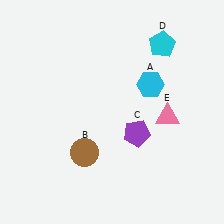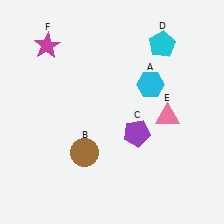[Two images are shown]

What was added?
A magenta star (F) was added in Image 2.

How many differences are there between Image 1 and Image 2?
There is 1 difference between the two images.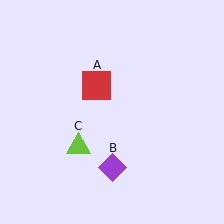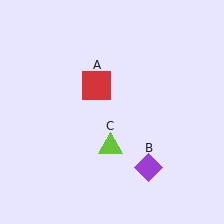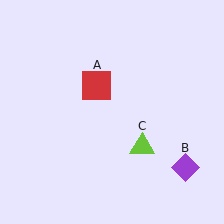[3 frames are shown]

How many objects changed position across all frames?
2 objects changed position: purple diamond (object B), lime triangle (object C).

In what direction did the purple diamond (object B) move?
The purple diamond (object B) moved right.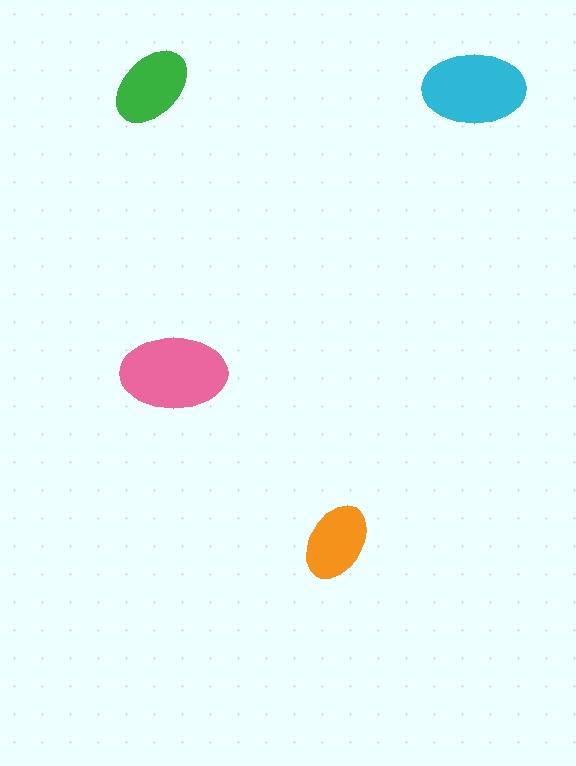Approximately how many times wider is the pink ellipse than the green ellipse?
About 1.5 times wider.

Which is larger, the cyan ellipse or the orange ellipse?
The cyan one.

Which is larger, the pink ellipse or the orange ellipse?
The pink one.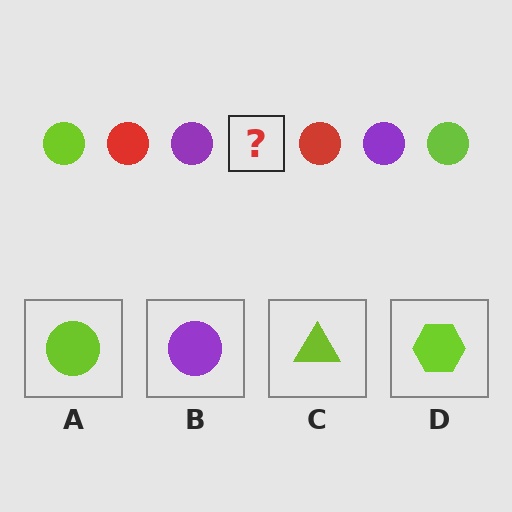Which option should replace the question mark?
Option A.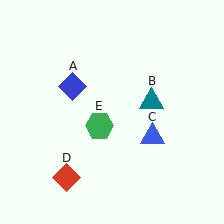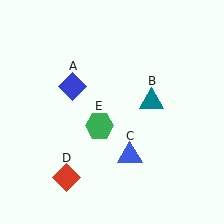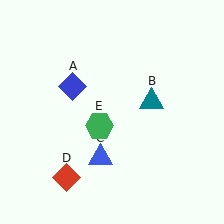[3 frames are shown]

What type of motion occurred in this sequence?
The blue triangle (object C) rotated clockwise around the center of the scene.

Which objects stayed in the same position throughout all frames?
Blue diamond (object A) and teal triangle (object B) and red diamond (object D) and green hexagon (object E) remained stationary.